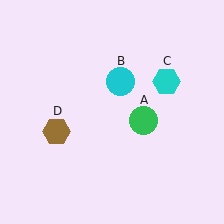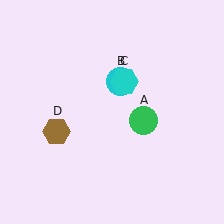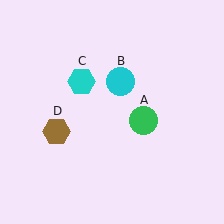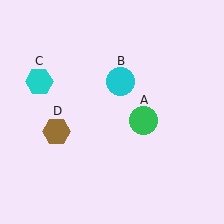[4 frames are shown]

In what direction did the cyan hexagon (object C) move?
The cyan hexagon (object C) moved left.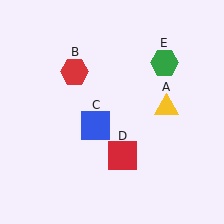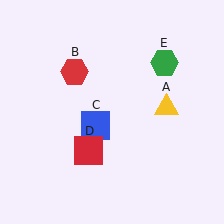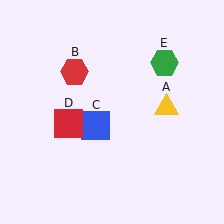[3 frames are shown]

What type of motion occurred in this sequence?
The red square (object D) rotated clockwise around the center of the scene.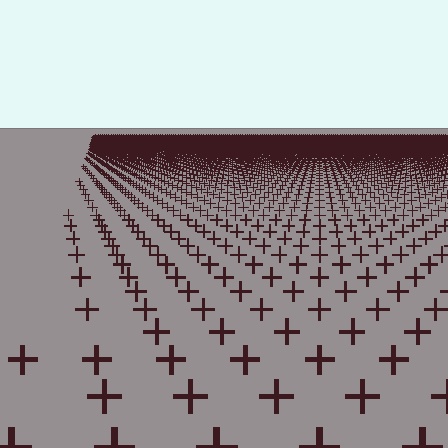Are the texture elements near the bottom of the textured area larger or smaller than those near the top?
Larger. Near the bottom, elements are closer to the viewer and appear at a bigger on-screen size.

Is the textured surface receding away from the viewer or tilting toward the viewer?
The surface is receding away from the viewer. Texture elements get smaller and denser toward the top.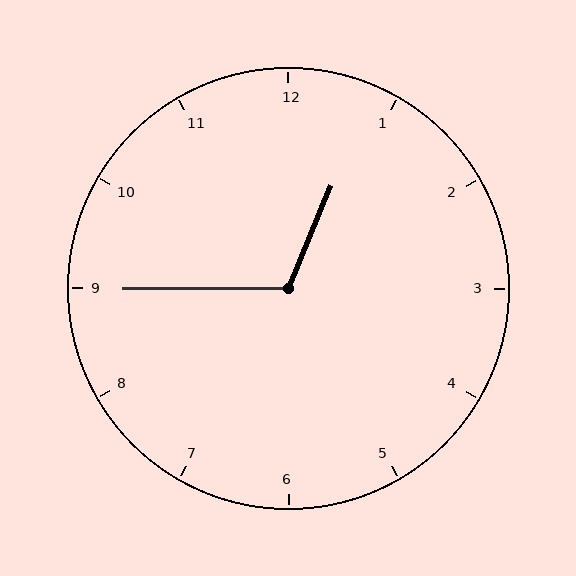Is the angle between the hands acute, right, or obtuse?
It is obtuse.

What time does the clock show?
12:45.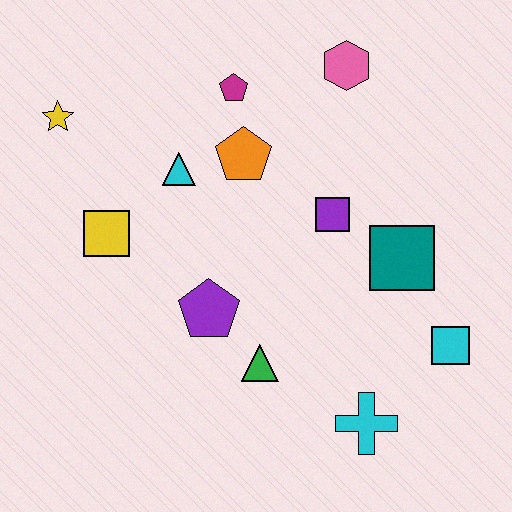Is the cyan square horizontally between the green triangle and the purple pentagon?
No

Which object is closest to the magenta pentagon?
The orange pentagon is closest to the magenta pentagon.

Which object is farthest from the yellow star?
The cyan square is farthest from the yellow star.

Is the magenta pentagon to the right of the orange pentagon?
No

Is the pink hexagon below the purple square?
No